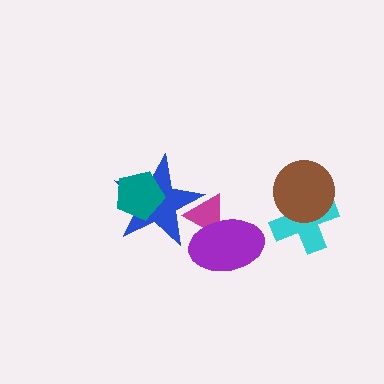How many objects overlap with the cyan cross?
1 object overlaps with the cyan cross.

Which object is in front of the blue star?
The teal pentagon is in front of the blue star.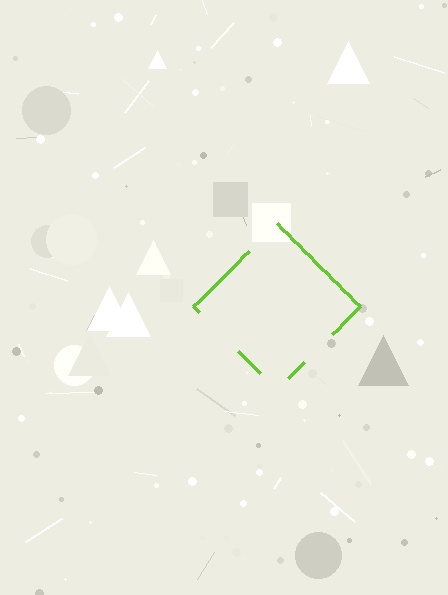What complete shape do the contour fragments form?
The contour fragments form a diamond.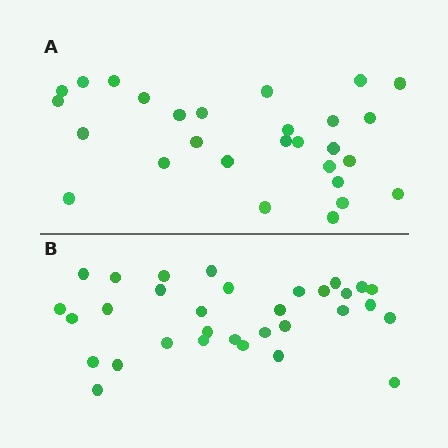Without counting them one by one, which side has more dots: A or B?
Region B (the bottom region) has more dots.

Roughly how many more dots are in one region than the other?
Region B has about 4 more dots than region A.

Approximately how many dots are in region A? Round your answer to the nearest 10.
About 30 dots. (The exact count is 28, which rounds to 30.)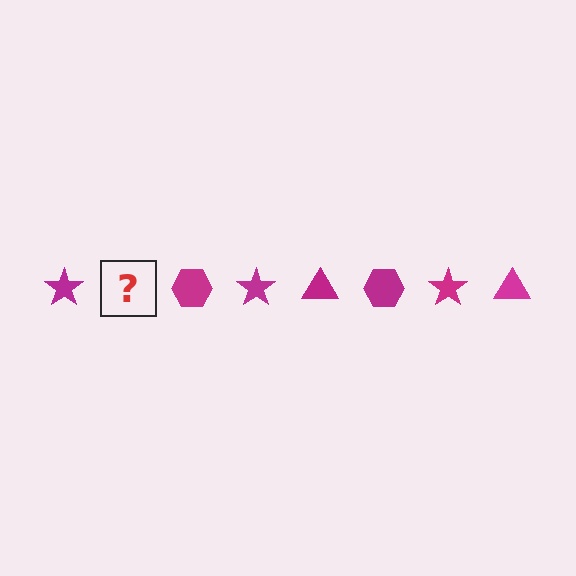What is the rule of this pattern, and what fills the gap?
The rule is that the pattern cycles through star, triangle, hexagon shapes in magenta. The gap should be filled with a magenta triangle.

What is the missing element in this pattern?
The missing element is a magenta triangle.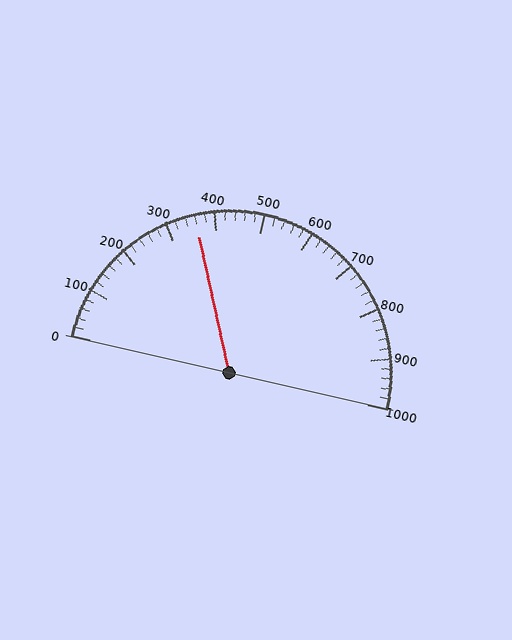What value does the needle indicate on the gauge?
The needle indicates approximately 360.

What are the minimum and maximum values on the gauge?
The gauge ranges from 0 to 1000.